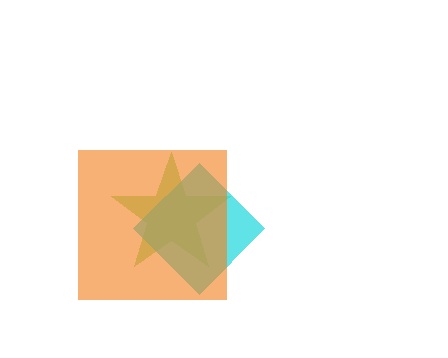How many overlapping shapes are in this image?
There are 3 overlapping shapes in the image.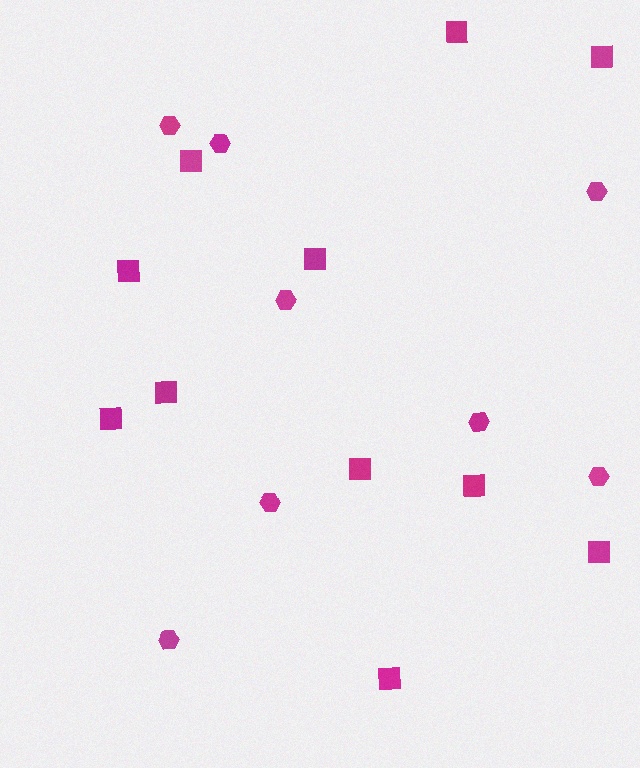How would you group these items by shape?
There are 2 groups: one group of squares (11) and one group of hexagons (8).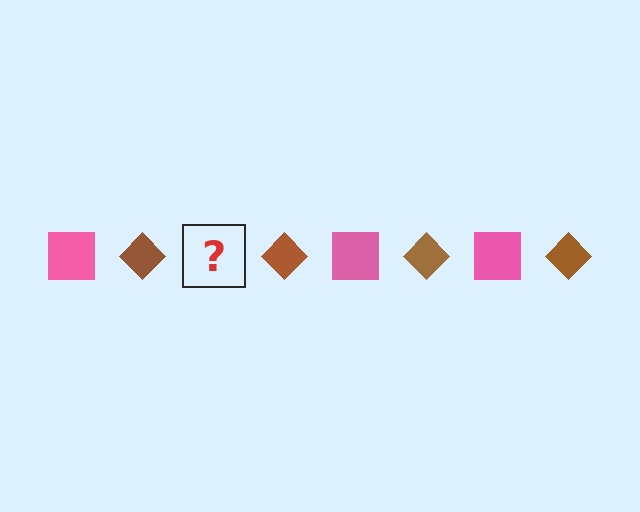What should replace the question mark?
The question mark should be replaced with a pink square.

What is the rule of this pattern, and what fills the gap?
The rule is that the pattern alternates between pink square and brown diamond. The gap should be filled with a pink square.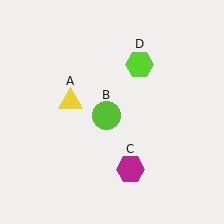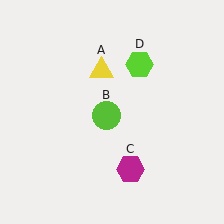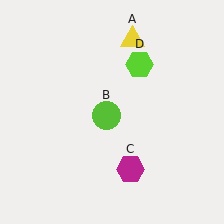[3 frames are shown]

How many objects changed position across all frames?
1 object changed position: yellow triangle (object A).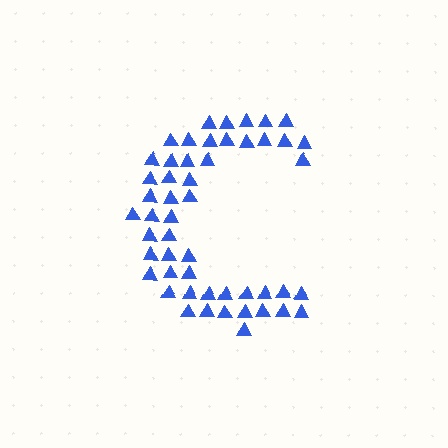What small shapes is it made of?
It is made of small triangles.